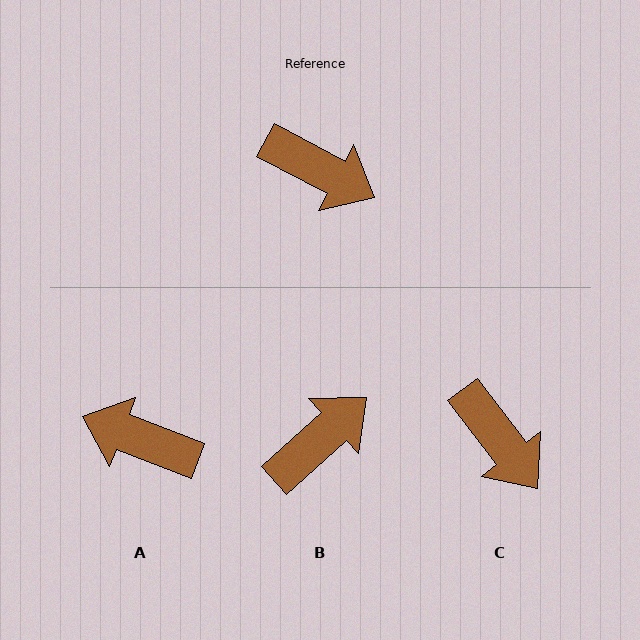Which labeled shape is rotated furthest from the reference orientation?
A, about 173 degrees away.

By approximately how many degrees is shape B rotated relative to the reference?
Approximately 70 degrees counter-clockwise.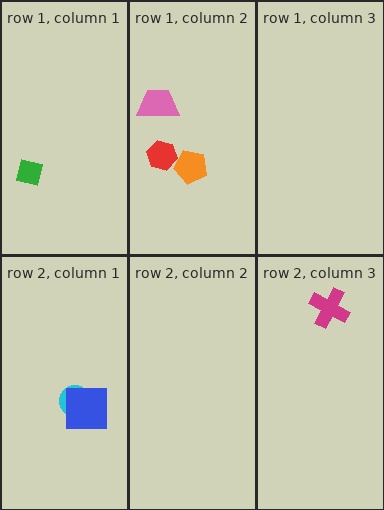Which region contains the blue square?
The row 2, column 1 region.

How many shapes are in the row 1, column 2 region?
3.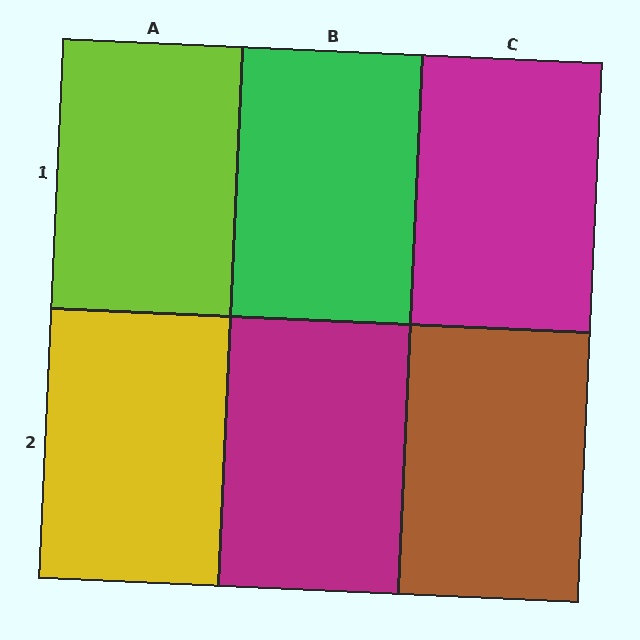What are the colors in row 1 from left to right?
Lime, green, magenta.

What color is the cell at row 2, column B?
Magenta.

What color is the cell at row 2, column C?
Brown.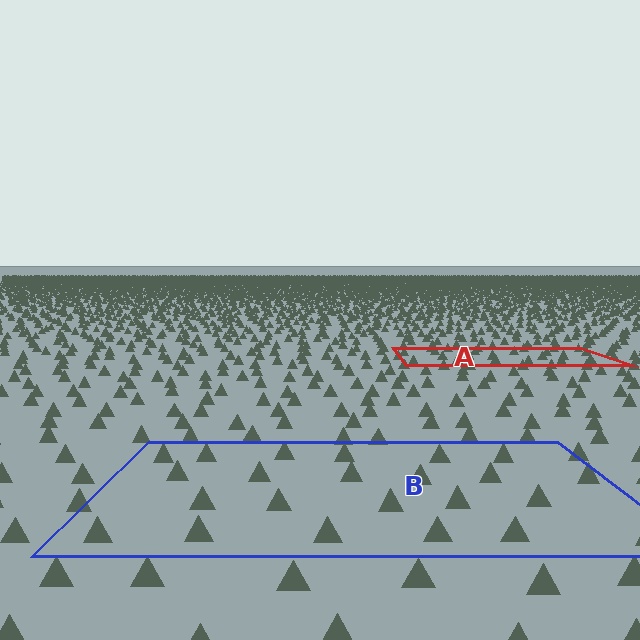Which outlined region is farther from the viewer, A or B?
Region A is farther from the viewer — the texture elements inside it appear smaller and more densely packed.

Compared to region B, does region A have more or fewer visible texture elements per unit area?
Region A has more texture elements per unit area — they are packed more densely because it is farther away.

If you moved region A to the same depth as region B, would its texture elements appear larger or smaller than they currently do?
They would appear larger. At a closer depth, the same texture elements are projected at a bigger on-screen size.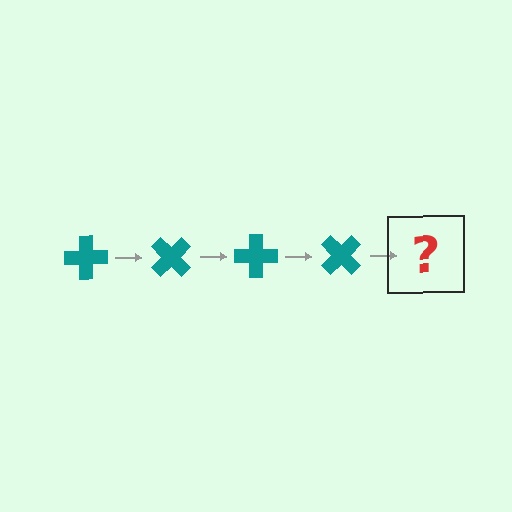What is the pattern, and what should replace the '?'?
The pattern is that the cross rotates 45 degrees each step. The '?' should be a teal cross rotated 180 degrees.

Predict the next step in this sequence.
The next step is a teal cross rotated 180 degrees.